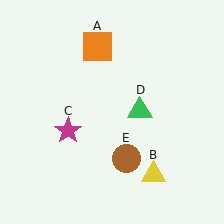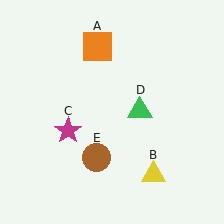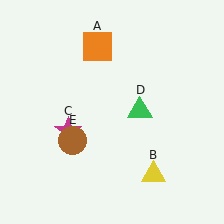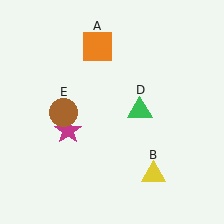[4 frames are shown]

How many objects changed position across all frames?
1 object changed position: brown circle (object E).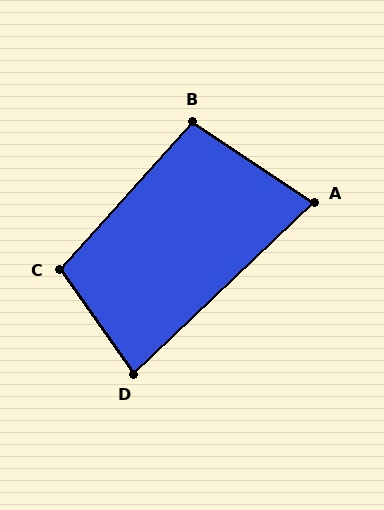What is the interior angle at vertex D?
Approximately 81 degrees (acute).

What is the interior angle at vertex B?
Approximately 99 degrees (obtuse).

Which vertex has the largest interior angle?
C, at approximately 103 degrees.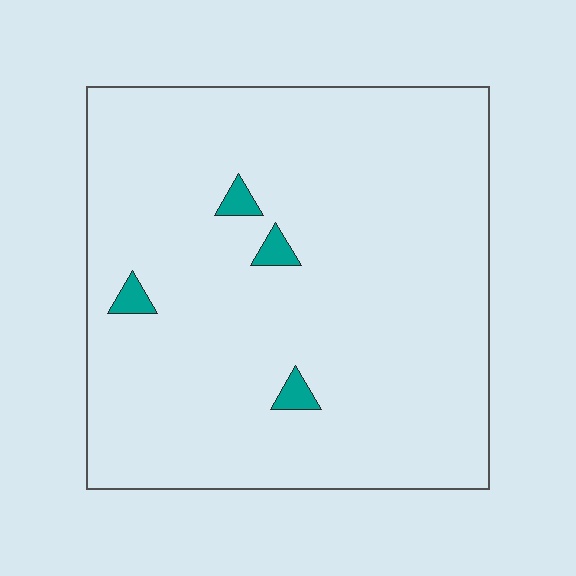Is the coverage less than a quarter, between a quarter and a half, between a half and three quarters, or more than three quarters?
Less than a quarter.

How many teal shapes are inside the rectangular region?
4.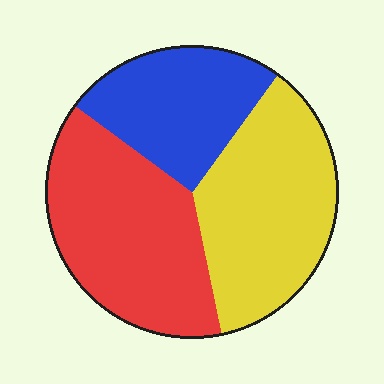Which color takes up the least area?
Blue, at roughly 25%.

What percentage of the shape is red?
Red covers 38% of the shape.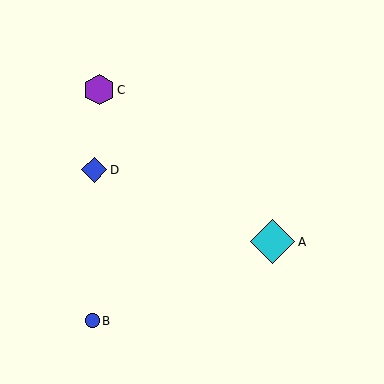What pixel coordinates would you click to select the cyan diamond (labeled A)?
Click at (272, 242) to select the cyan diamond A.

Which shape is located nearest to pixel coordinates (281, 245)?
The cyan diamond (labeled A) at (272, 242) is nearest to that location.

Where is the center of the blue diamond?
The center of the blue diamond is at (94, 170).